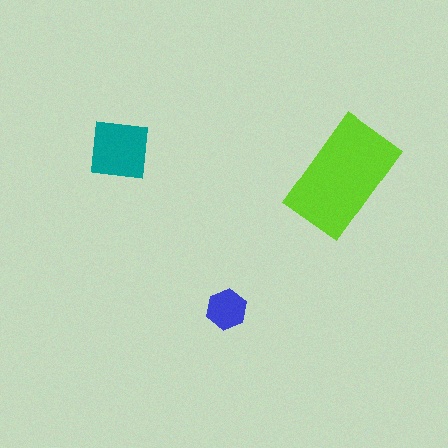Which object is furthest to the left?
The teal square is leftmost.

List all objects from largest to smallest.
The lime rectangle, the teal square, the blue hexagon.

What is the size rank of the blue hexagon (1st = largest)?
3rd.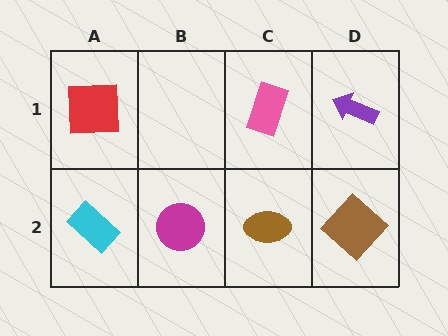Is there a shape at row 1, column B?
No, that cell is empty.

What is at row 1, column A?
A red square.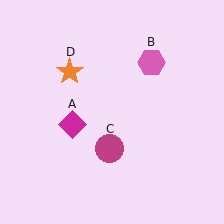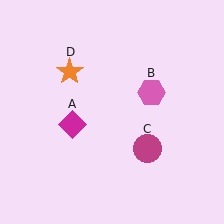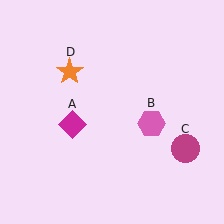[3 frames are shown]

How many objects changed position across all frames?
2 objects changed position: pink hexagon (object B), magenta circle (object C).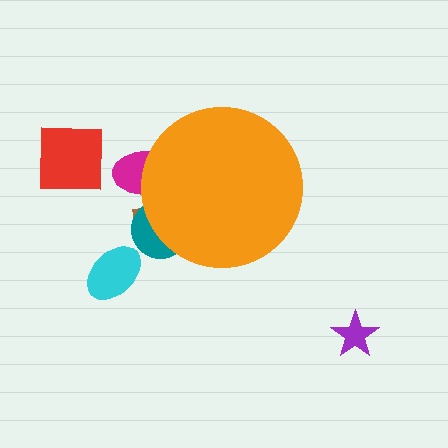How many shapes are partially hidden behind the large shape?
3 shapes are partially hidden.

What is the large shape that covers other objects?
An orange circle.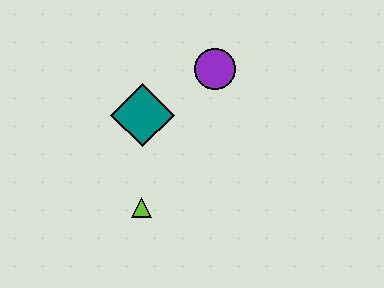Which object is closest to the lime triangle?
The teal diamond is closest to the lime triangle.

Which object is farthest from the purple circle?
The lime triangle is farthest from the purple circle.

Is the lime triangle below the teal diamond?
Yes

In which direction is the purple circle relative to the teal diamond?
The purple circle is to the right of the teal diamond.